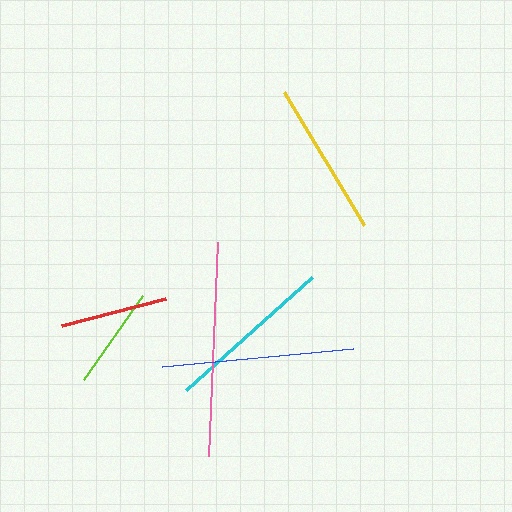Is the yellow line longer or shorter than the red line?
The yellow line is longer than the red line.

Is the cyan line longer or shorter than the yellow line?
The cyan line is longer than the yellow line.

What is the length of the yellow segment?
The yellow segment is approximately 155 pixels long.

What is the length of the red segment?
The red segment is approximately 108 pixels long.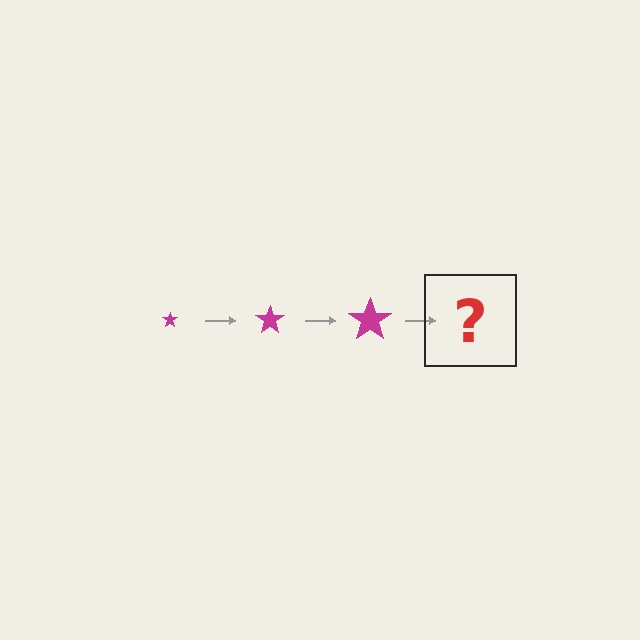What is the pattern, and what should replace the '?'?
The pattern is that the star gets progressively larger each step. The '?' should be a magenta star, larger than the previous one.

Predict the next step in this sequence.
The next step is a magenta star, larger than the previous one.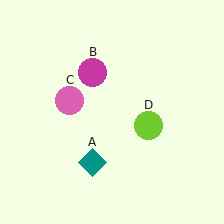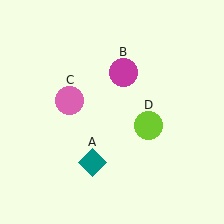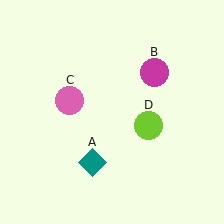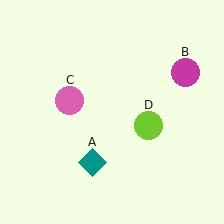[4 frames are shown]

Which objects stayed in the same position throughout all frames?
Teal diamond (object A) and pink circle (object C) and lime circle (object D) remained stationary.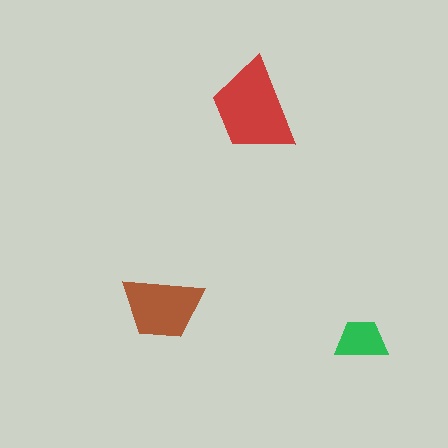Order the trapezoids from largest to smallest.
the red one, the brown one, the green one.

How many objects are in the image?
There are 3 objects in the image.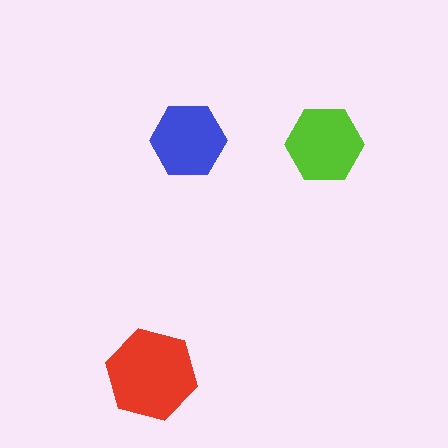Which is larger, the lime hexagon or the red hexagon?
The red one.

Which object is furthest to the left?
The red hexagon is leftmost.